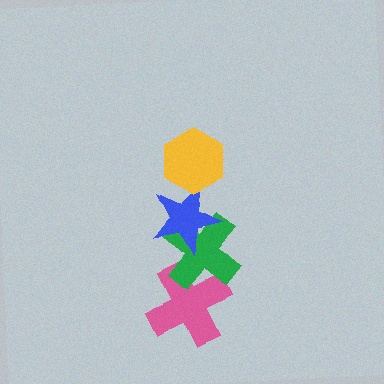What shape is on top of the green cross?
The blue star is on top of the green cross.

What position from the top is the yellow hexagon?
The yellow hexagon is 1st from the top.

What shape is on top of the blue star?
The yellow hexagon is on top of the blue star.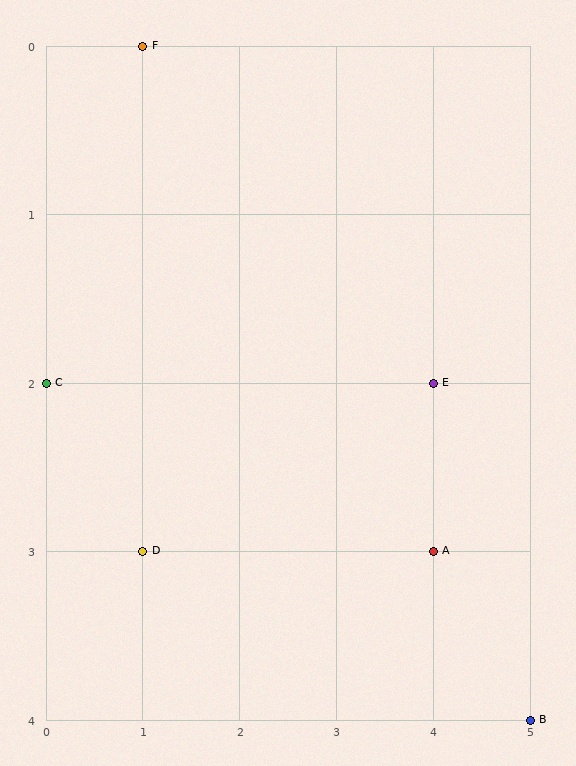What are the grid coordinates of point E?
Point E is at grid coordinates (4, 2).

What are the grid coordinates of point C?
Point C is at grid coordinates (0, 2).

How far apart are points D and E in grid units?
Points D and E are 3 columns and 1 row apart (about 3.2 grid units diagonally).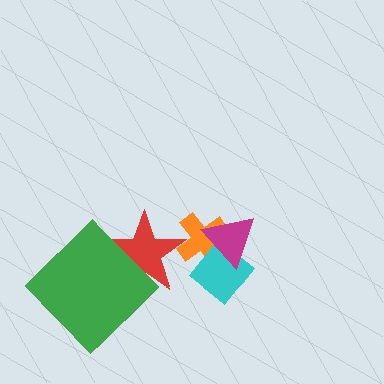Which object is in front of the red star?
The green diamond is in front of the red star.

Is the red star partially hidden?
Yes, it is partially covered by another shape.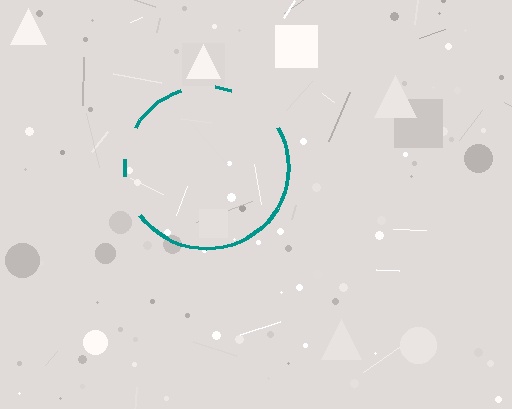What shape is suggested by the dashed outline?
The dashed outline suggests a circle.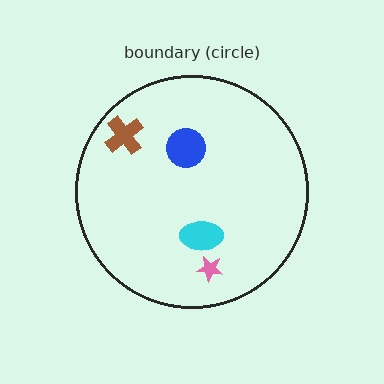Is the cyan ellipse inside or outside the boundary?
Inside.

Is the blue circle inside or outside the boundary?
Inside.